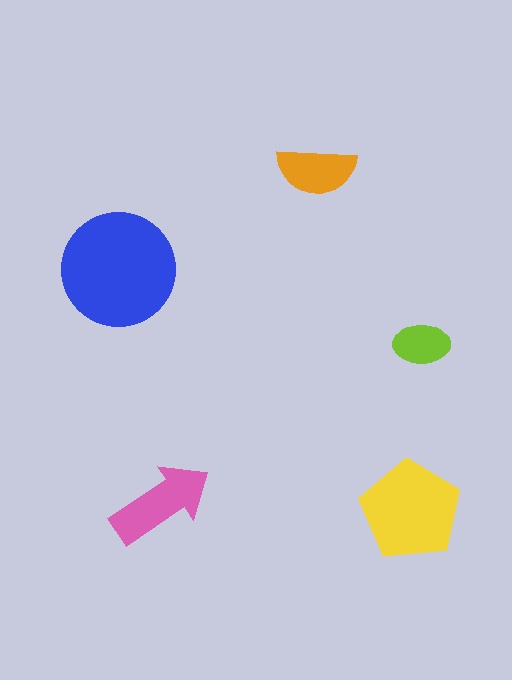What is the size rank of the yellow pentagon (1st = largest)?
2nd.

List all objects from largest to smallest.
The blue circle, the yellow pentagon, the pink arrow, the orange semicircle, the lime ellipse.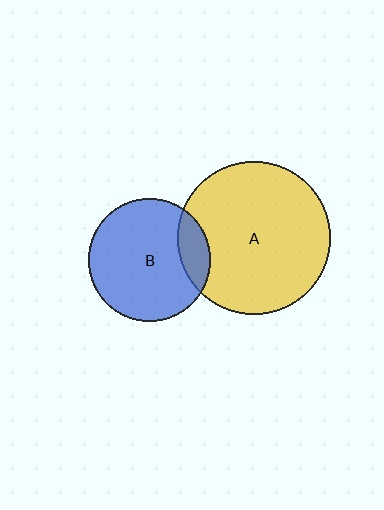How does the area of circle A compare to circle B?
Approximately 1.6 times.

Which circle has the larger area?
Circle A (yellow).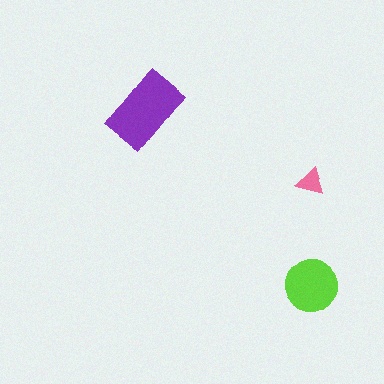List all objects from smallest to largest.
The pink triangle, the lime circle, the purple rectangle.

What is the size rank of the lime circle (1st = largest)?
2nd.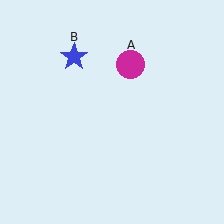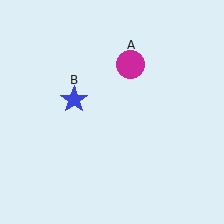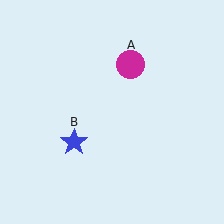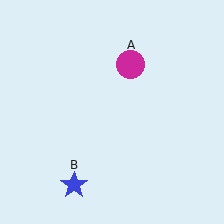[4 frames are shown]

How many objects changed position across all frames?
1 object changed position: blue star (object B).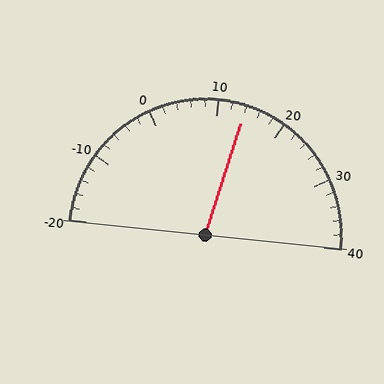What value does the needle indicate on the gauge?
The needle indicates approximately 14.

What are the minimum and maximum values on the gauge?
The gauge ranges from -20 to 40.